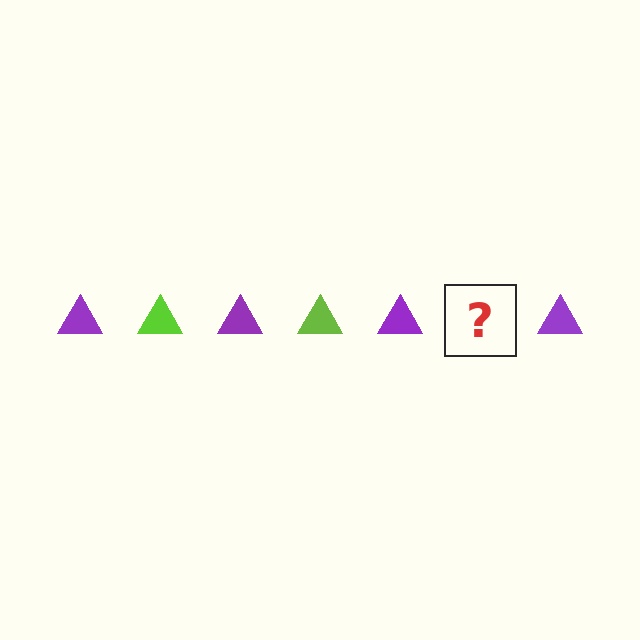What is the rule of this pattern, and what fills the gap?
The rule is that the pattern cycles through purple, lime triangles. The gap should be filled with a lime triangle.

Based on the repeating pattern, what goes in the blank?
The blank should be a lime triangle.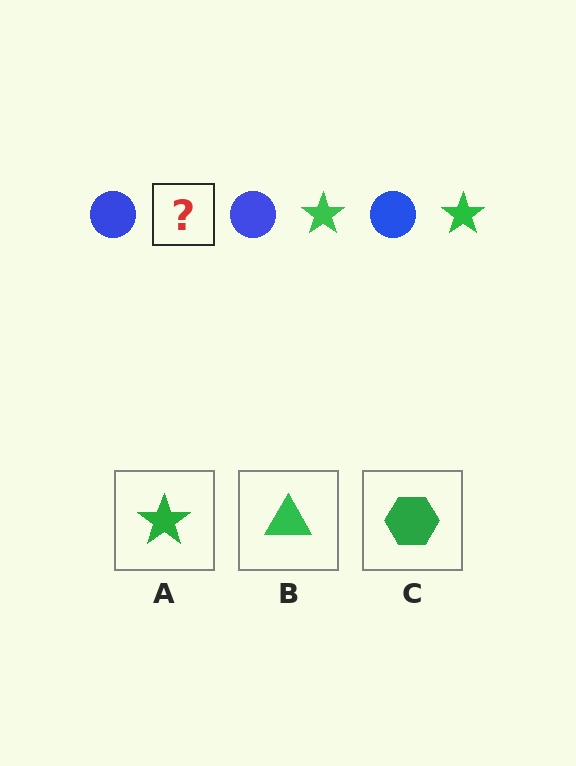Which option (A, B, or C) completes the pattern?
A.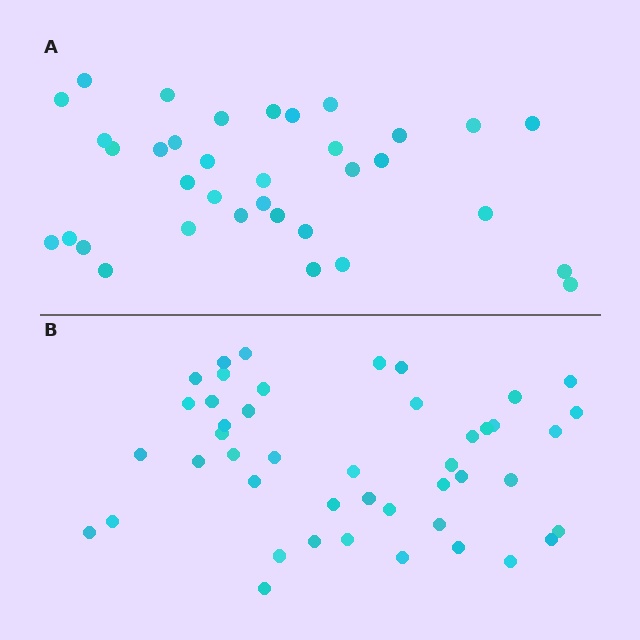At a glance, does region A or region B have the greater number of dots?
Region B (the bottom region) has more dots.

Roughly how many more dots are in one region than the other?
Region B has roughly 10 or so more dots than region A.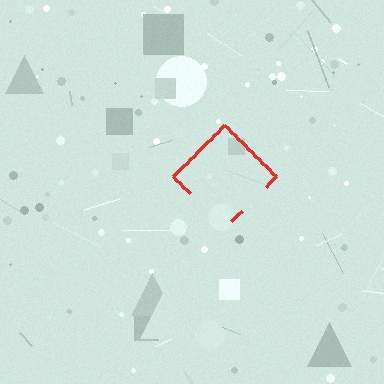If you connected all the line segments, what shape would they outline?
They would outline a diamond.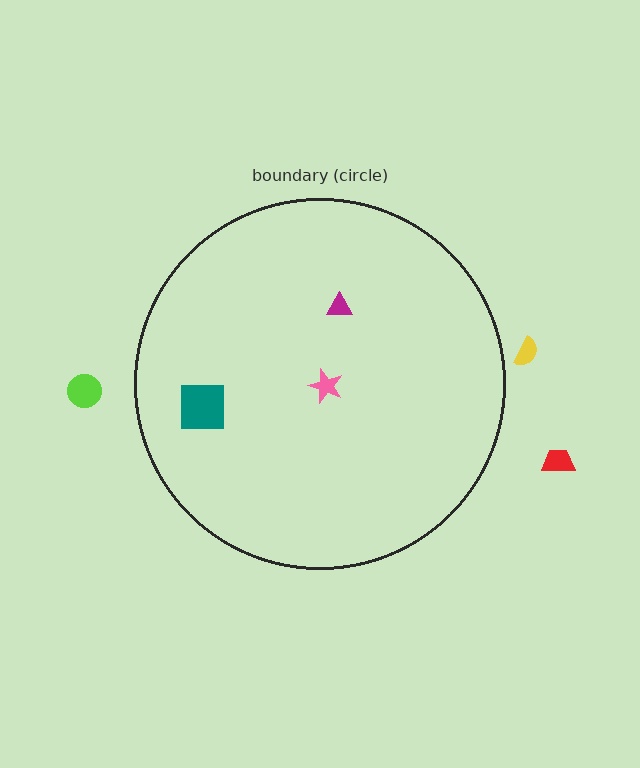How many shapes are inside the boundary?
3 inside, 3 outside.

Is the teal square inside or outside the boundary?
Inside.